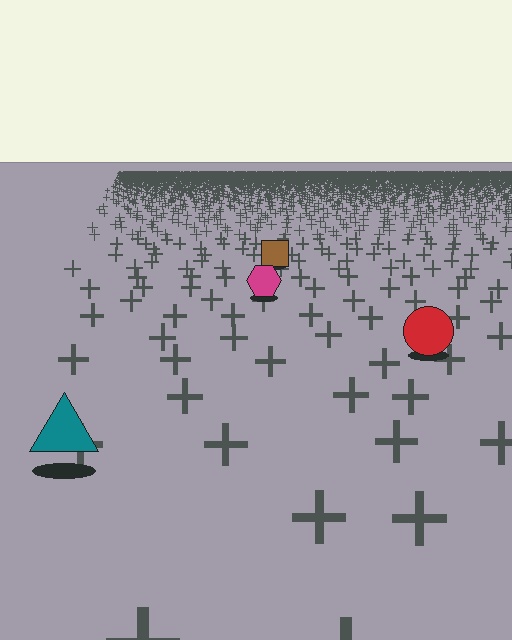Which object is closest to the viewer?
The teal triangle is closest. The texture marks near it are larger and more spread out.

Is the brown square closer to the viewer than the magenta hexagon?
No. The magenta hexagon is closer — you can tell from the texture gradient: the ground texture is coarser near it.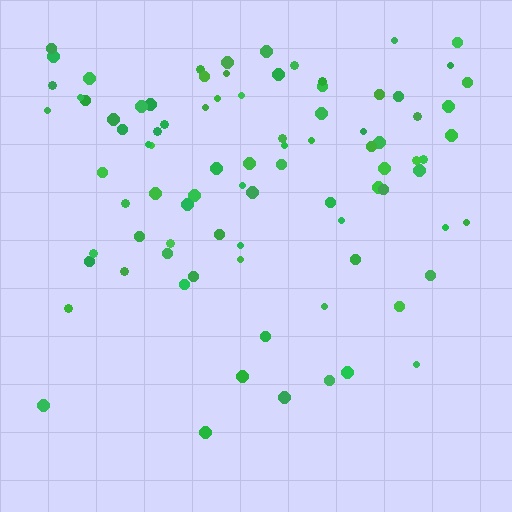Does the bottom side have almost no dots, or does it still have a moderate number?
Still a moderate number, just noticeably fewer than the top.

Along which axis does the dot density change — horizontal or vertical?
Vertical.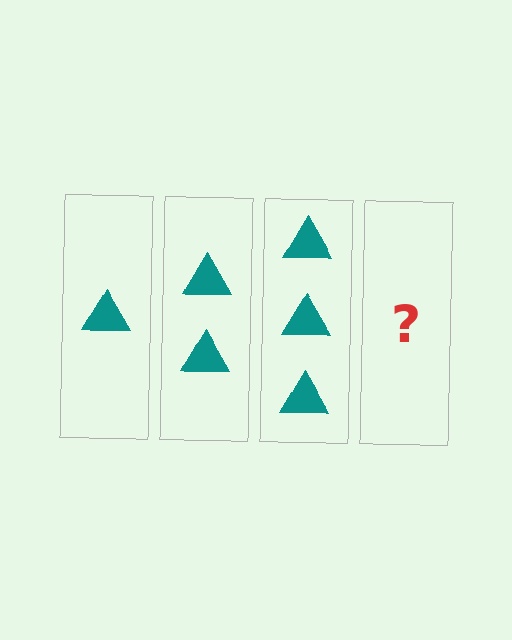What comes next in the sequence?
The next element should be 4 triangles.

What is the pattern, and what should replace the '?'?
The pattern is that each step adds one more triangle. The '?' should be 4 triangles.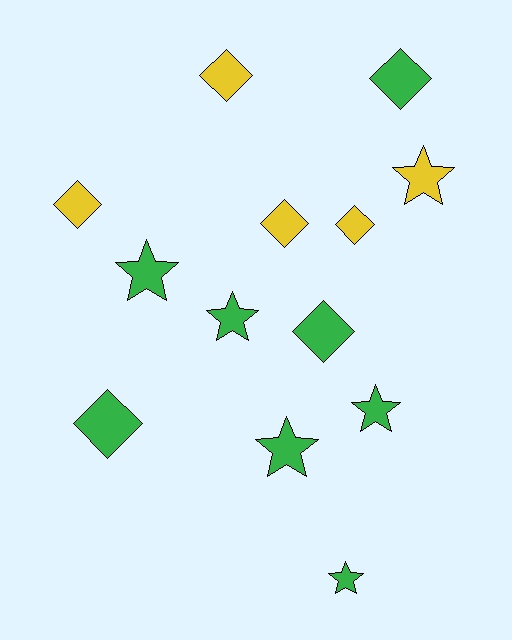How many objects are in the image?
There are 13 objects.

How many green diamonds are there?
There are 3 green diamonds.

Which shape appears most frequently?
Diamond, with 7 objects.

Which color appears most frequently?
Green, with 8 objects.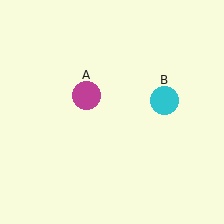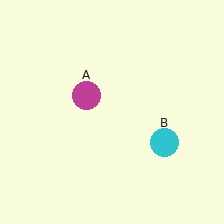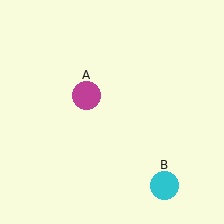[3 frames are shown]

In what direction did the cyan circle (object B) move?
The cyan circle (object B) moved down.